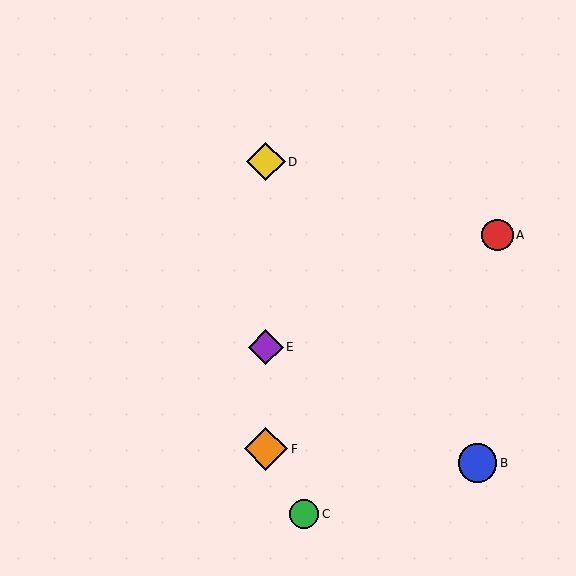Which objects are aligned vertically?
Objects D, E, F are aligned vertically.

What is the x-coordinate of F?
Object F is at x≈266.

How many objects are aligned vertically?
3 objects (D, E, F) are aligned vertically.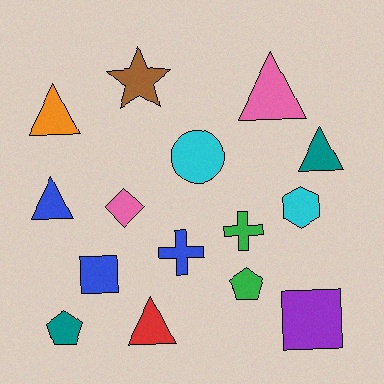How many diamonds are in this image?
There is 1 diamond.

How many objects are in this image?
There are 15 objects.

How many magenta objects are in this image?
There are no magenta objects.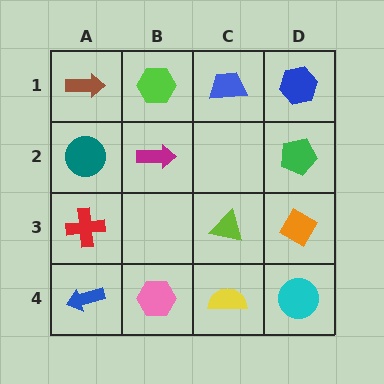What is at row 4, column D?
A cyan circle.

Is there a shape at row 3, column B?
No, that cell is empty.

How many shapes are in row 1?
4 shapes.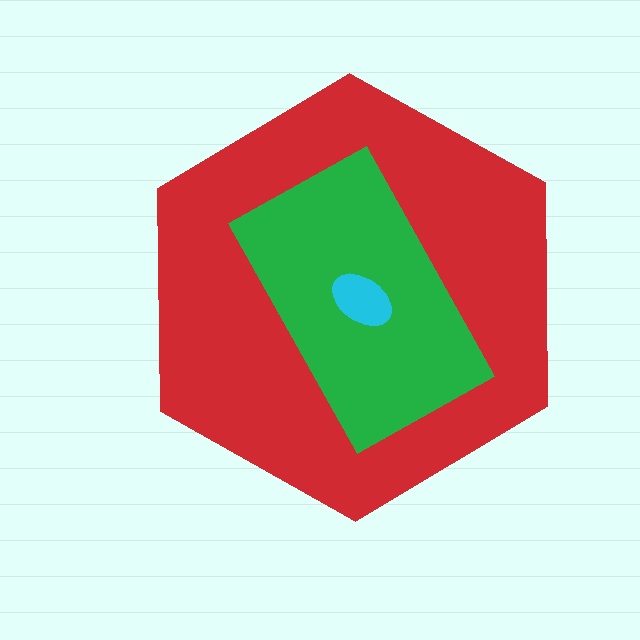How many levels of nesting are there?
3.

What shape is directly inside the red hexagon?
The green rectangle.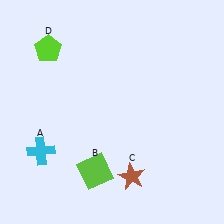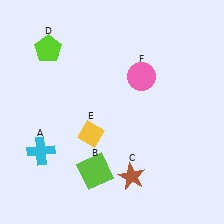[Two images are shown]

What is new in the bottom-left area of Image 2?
A yellow diamond (E) was added in the bottom-left area of Image 2.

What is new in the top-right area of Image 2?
A pink circle (F) was added in the top-right area of Image 2.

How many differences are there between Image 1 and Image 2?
There are 2 differences between the two images.